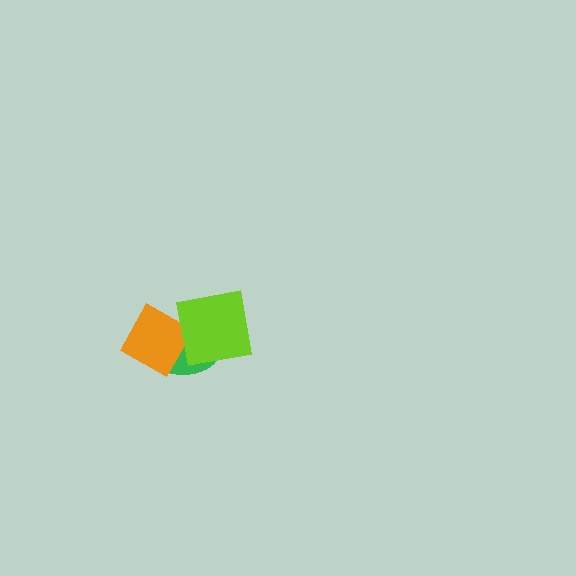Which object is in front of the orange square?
The lime square is in front of the orange square.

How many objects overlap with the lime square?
2 objects overlap with the lime square.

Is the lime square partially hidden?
No, no other shape covers it.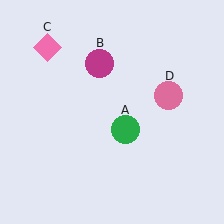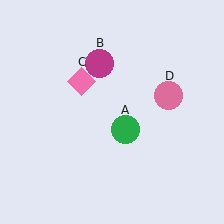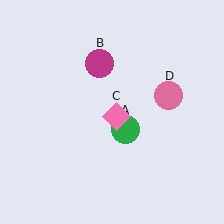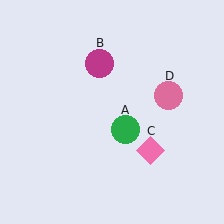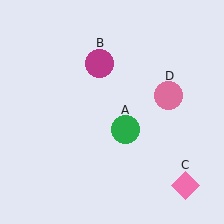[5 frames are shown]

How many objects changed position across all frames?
1 object changed position: pink diamond (object C).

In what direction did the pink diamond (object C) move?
The pink diamond (object C) moved down and to the right.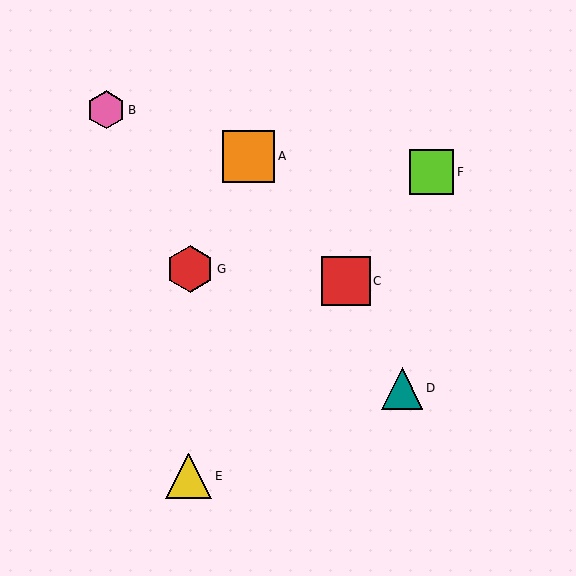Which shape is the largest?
The orange square (labeled A) is the largest.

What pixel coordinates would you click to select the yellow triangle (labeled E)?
Click at (189, 476) to select the yellow triangle E.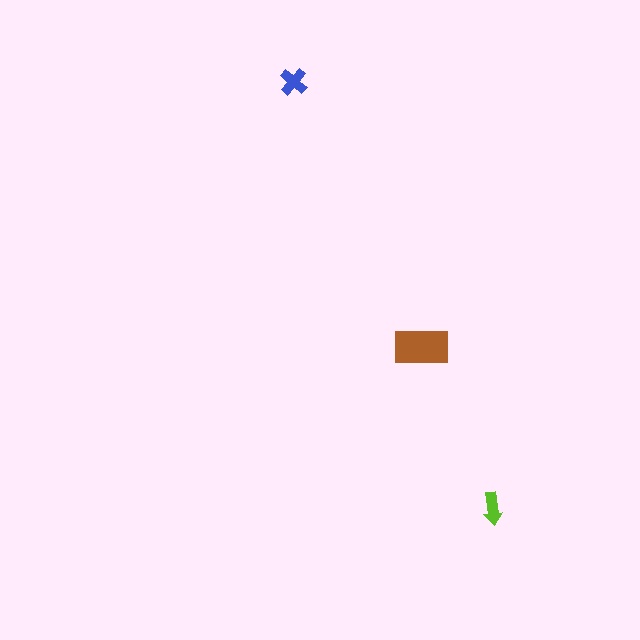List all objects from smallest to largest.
The lime arrow, the blue cross, the brown rectangle.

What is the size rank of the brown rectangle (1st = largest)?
1st.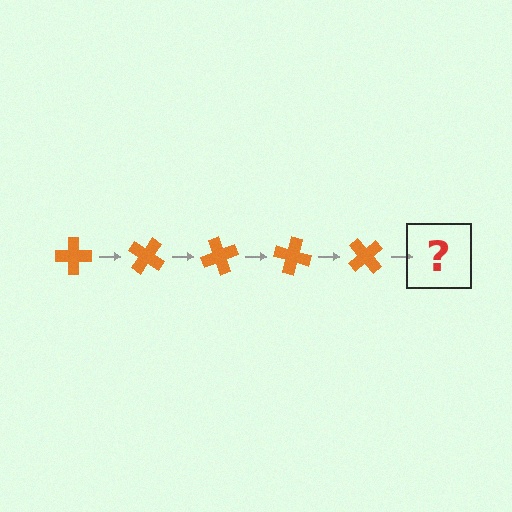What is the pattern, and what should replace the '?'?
The pattern is that the cross rotates 35 degrees each step. The '?' should be an orange cross rotated 175 degrees.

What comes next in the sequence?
The next element should be an orange cross rotated 175 degrees.